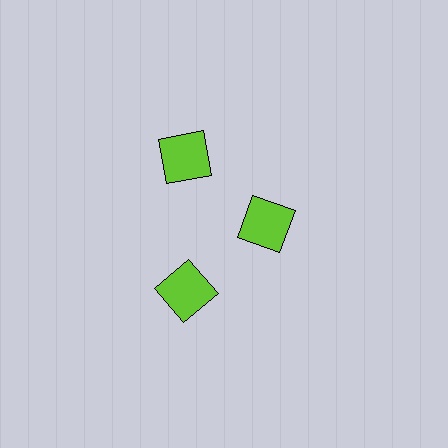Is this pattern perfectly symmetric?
No. The 3 lime squares are arranged in a ring, but one element near the 3 o'clock position is pulled inward toward the center, breaking the 3-fold rotational symmetry.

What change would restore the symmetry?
The symmetry would be restored by moving it outward, back onto the ring so that all 3 squares sit at equal angles and equal distance from the center.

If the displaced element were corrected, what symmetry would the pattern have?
It would have 3-fold rotational symmetry — the pattern would map onto itself every 120 degrees.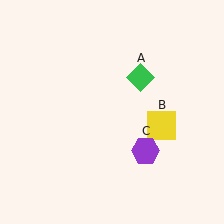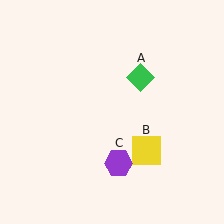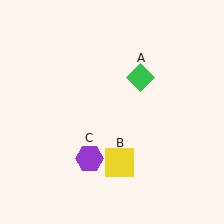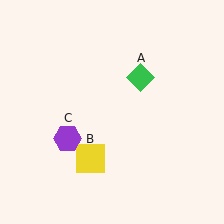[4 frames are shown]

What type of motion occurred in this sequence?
The yellow square (object B), purple hexagon (object C) rotated clockwise around the center of the scene.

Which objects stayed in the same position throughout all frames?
Green diamond (object A) remained stationary.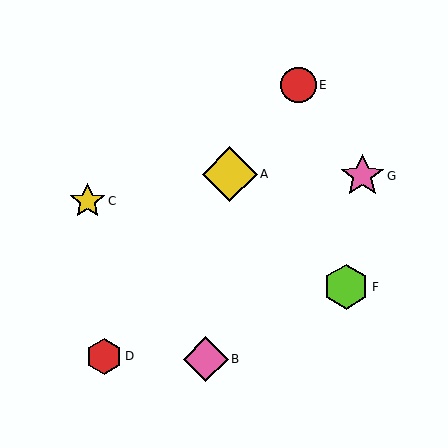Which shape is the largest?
The yellow diamond (labeled A) is the largest.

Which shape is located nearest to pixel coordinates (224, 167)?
The yellow diamond (labeled A) at (230, 174) is nearest to that location.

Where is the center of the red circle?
The center of the red circle is at (299, 85).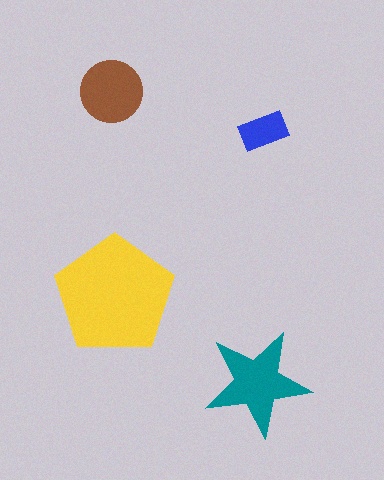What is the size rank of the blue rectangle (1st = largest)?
4th.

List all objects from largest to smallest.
The yellow pentagon, the teal star, the brown circle, the blue rectangle.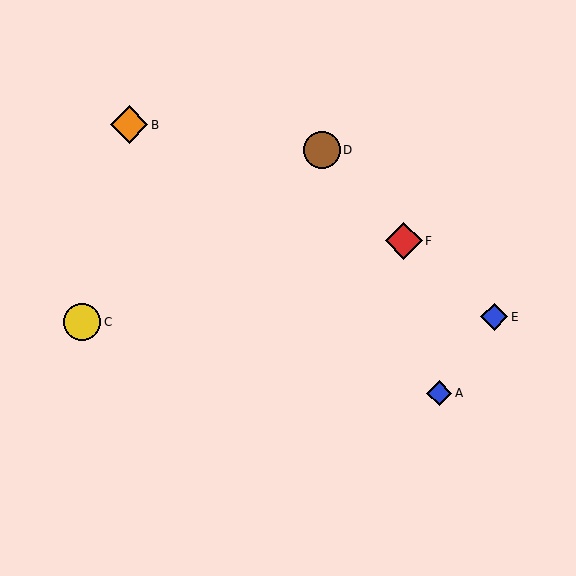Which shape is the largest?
The yellow circle (labeled C) is the largest.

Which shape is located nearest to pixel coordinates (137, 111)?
The orange diamond (labeled B) at (129, 125) is nearest to that location.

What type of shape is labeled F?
Shape F is a red diamond.